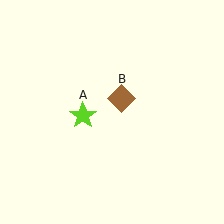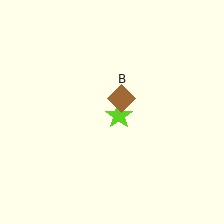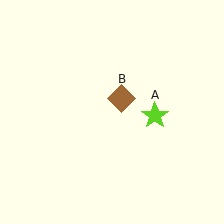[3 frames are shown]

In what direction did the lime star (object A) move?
The lime star (object A) moved right.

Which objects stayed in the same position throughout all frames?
Brown diamond (object B) remained stationary.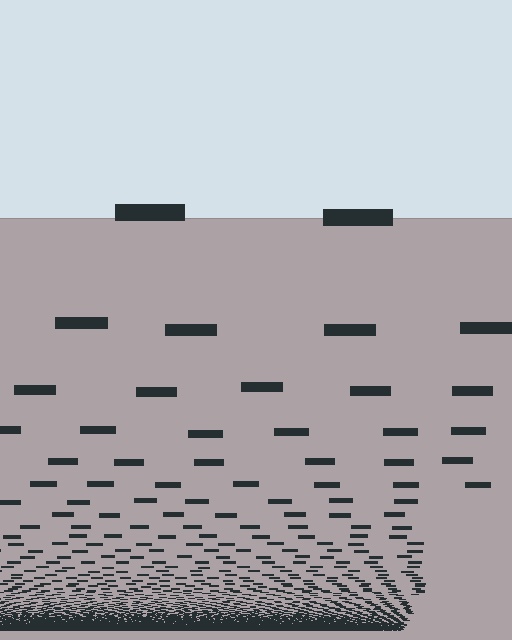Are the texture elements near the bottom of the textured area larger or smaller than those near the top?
Smaller. The gradient is inverted — elements near the bottom are smaller and denser.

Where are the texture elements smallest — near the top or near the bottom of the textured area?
Near the bottom.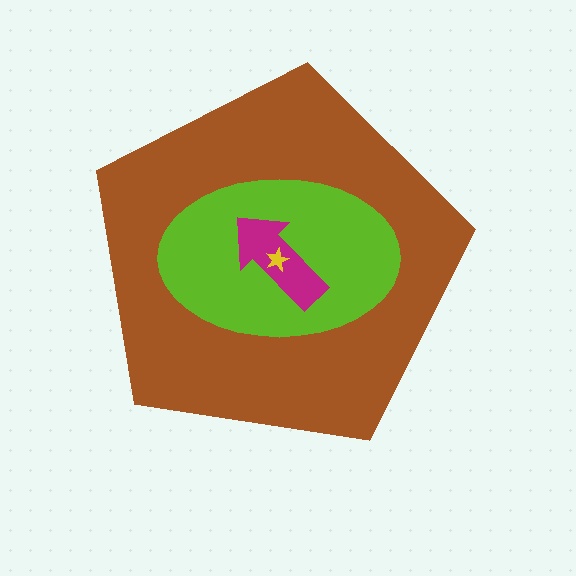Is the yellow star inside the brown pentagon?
Yes.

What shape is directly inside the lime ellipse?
The magenta arrow.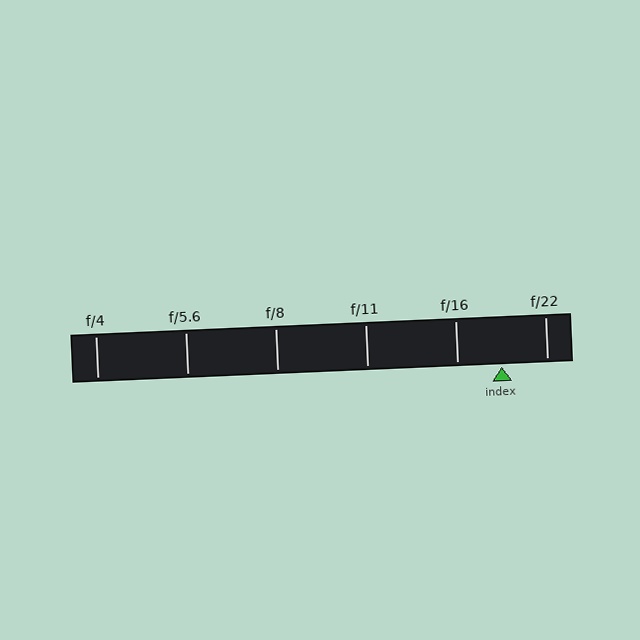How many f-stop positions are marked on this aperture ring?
There are 6 f-stop positions marked.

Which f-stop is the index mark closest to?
The index mark is closest to f/16.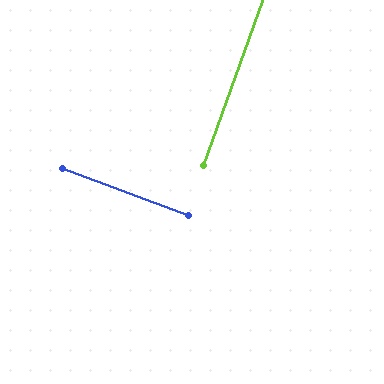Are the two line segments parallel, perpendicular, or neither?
Perpendicular — they meet at approximately 89°.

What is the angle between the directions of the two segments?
Approximately 89 degrees.